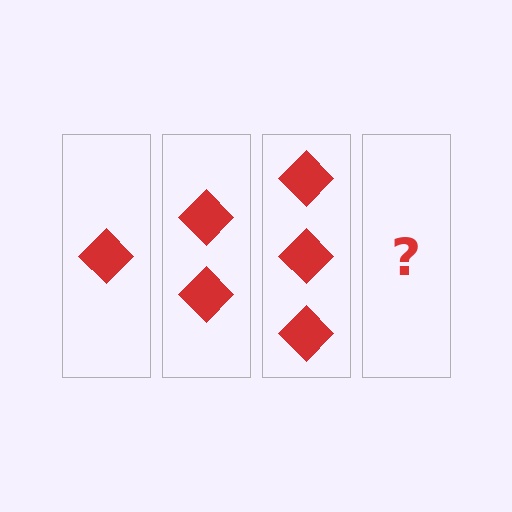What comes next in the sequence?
The next element should be 4 diamonds.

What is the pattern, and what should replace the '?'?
The pattern is that each step adds one more diamond. The '?' should be 4 diamonds.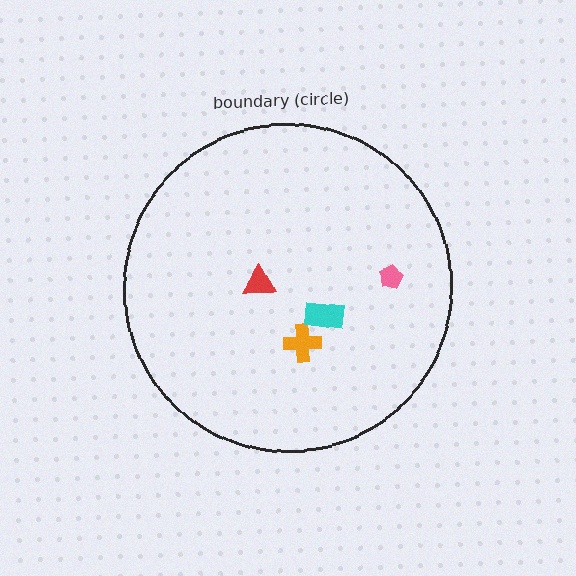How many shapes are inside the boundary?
4 inside, 0 outside.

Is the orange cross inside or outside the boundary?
Inside.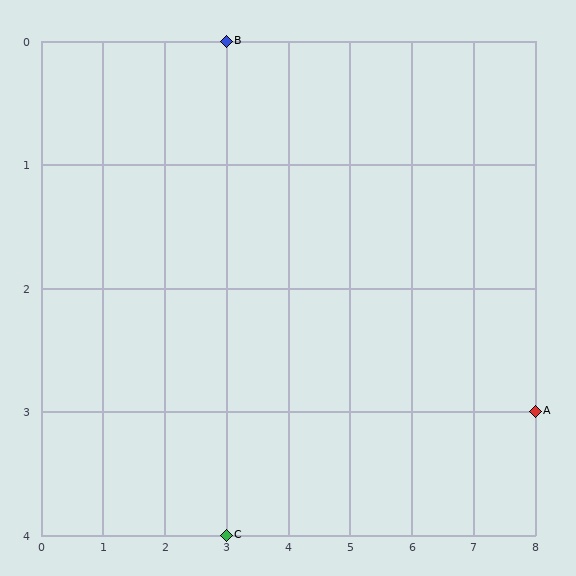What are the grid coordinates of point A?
Point A is at grid coordinates (8, 3).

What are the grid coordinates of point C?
Point C is at grid coordinates (3, 4).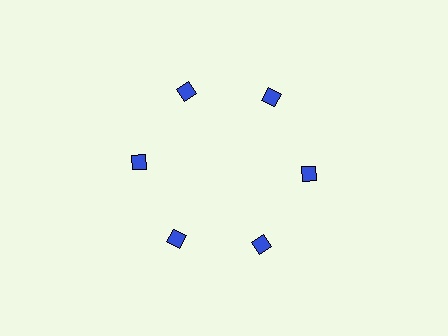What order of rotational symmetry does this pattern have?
This pattern has 6-fold rotational symmetry.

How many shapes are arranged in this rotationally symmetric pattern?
There are 6 shapes, arranged in 6 groups of 1.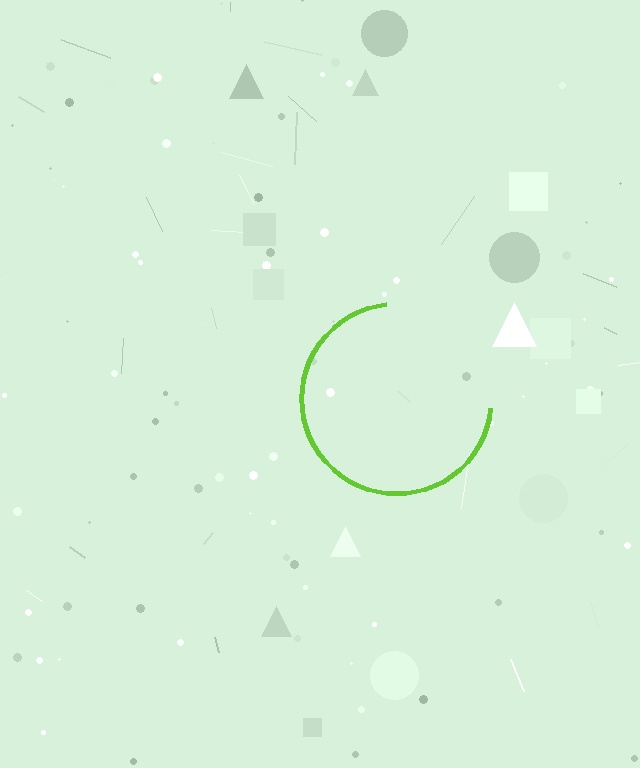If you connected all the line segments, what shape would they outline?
They would outline a circle.